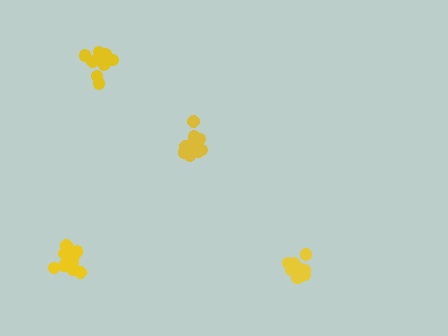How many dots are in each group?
Group 1: 13 dots, Group 2: 14 dots, Group 3: 17 dots, Group 4: 13 dots (57 total).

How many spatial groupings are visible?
There are 4 spatial groupings.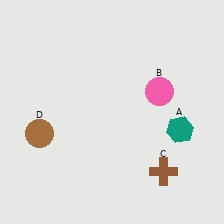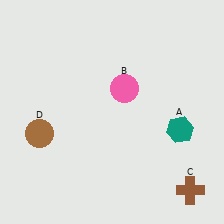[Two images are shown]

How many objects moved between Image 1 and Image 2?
2 objects moved between the two images.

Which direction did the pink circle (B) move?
The pink circle (B) moved left.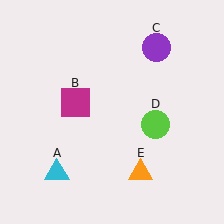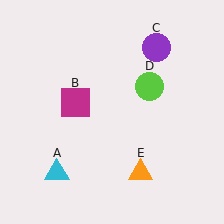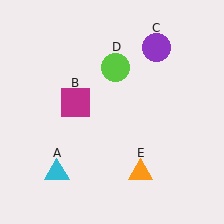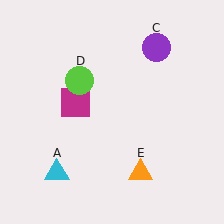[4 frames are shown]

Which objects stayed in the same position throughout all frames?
Cyan triangle (object A) and magenta square (object B) and purple circle (object C) and orange triangle (object E) remained stationary.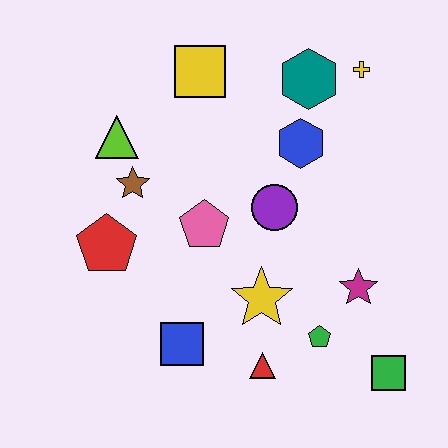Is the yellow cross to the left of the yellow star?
No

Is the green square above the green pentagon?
No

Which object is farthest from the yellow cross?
The blue square is farthest from the yellow cross.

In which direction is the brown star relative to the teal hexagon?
The brown star is to the left of the teal hexagon.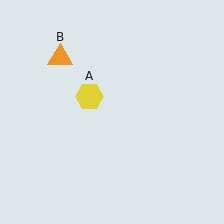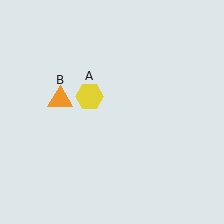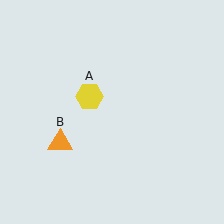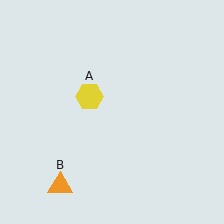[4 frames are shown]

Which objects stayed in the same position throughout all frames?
Yellow hexagon (object A) remained stationary.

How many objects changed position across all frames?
1 object changed position: orange triangle (object B).